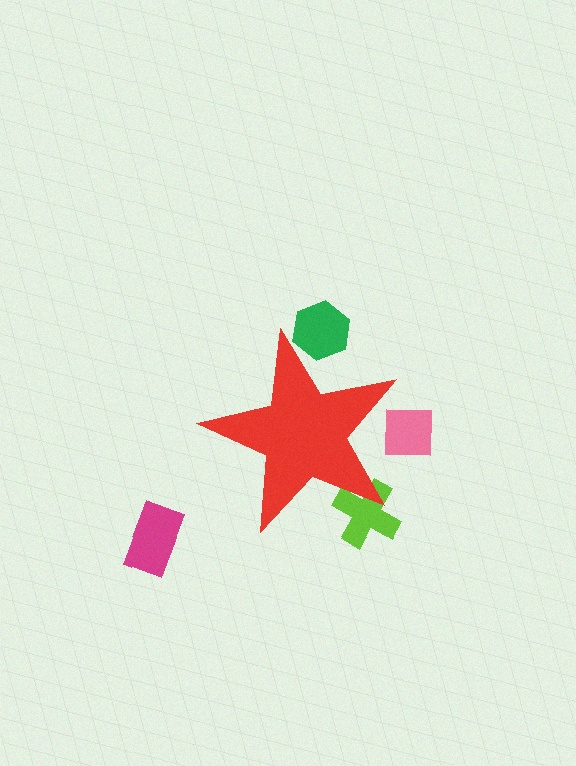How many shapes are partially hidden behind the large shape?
3 shapes are partially hidden.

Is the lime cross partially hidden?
Yes, the lime cross is partially hidden behind the red star.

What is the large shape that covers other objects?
A red star.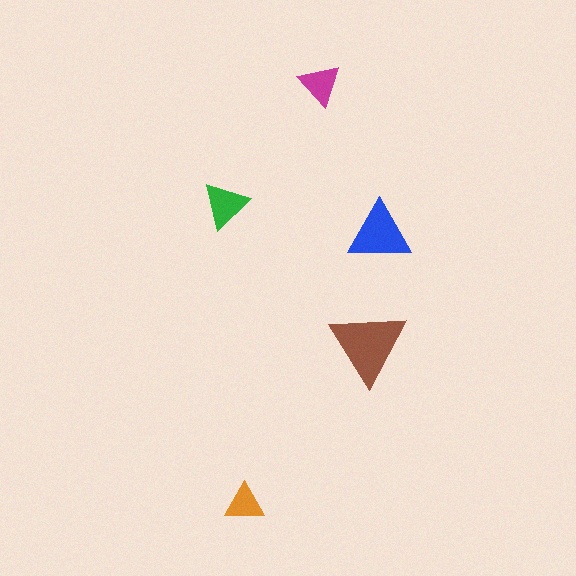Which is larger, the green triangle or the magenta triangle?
The green one.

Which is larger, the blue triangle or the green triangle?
The blue one.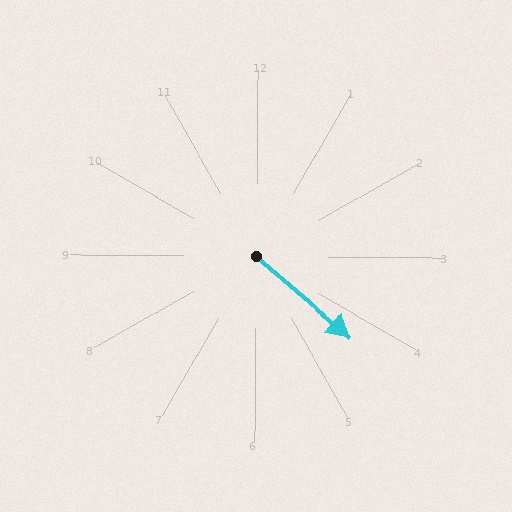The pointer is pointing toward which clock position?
Roughly 4 o'clock.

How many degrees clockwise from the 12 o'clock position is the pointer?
Approximately 130 degrees.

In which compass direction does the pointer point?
Southeast.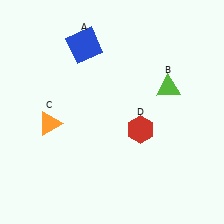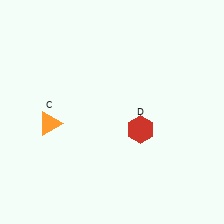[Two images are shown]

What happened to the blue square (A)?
The blue square (A) was removed in Image 2. It was in the top-left area of Image 1.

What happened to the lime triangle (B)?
The lime triangle (B) was removed in Image 2. It was in the top-right area of Image 1.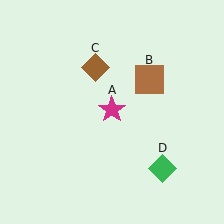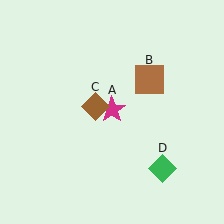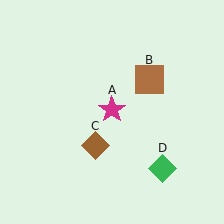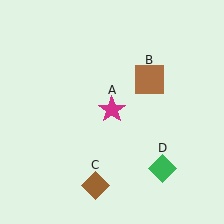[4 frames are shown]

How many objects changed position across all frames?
1 object changed position: brown diamond (object C).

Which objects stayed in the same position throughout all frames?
Magenta star (object A) and brown square (object B) and green diamond (object D) remained stationary.